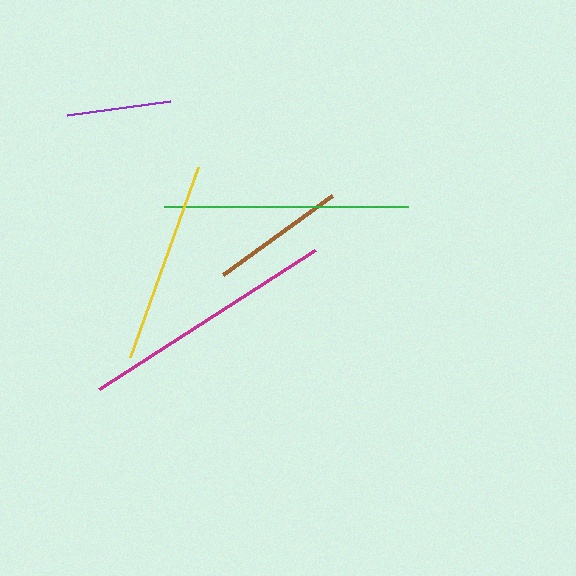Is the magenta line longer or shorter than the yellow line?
The magenta line is longer than the yellow line.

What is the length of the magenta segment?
The magenta segment is approximately 257 pixels long.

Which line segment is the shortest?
The purple line is the shortest at approximately 103 pixels.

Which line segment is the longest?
The magenta line is the longest at approximately 257 pixels.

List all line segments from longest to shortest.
From longest to shortest: magenta, green, yellow, brown, purple.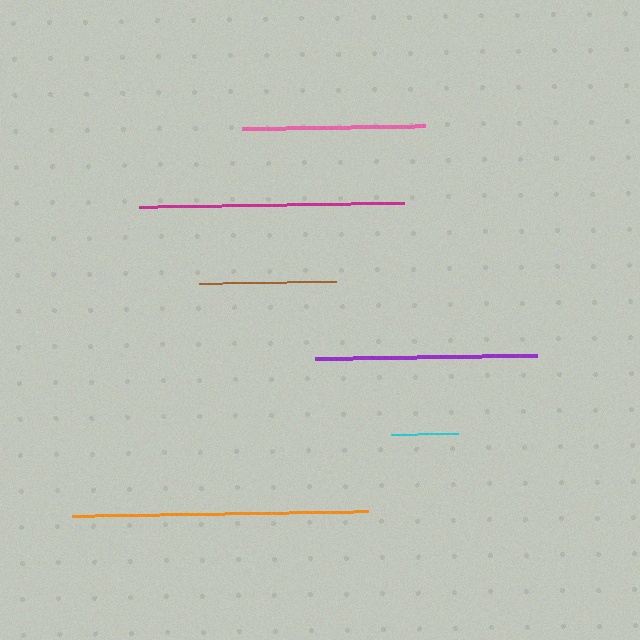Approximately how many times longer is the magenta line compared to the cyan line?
The magenta line is approximately 3.9 times the length of the cyan line.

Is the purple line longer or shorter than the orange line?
The orange line is longer than the purple line.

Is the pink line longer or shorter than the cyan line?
The pink line is longer than the cyan line.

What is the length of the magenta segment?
The magenta segment is approximately 265 pixels long.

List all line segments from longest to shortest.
From longest to shortest: orange, magenta, purple, pink, brown, cyan.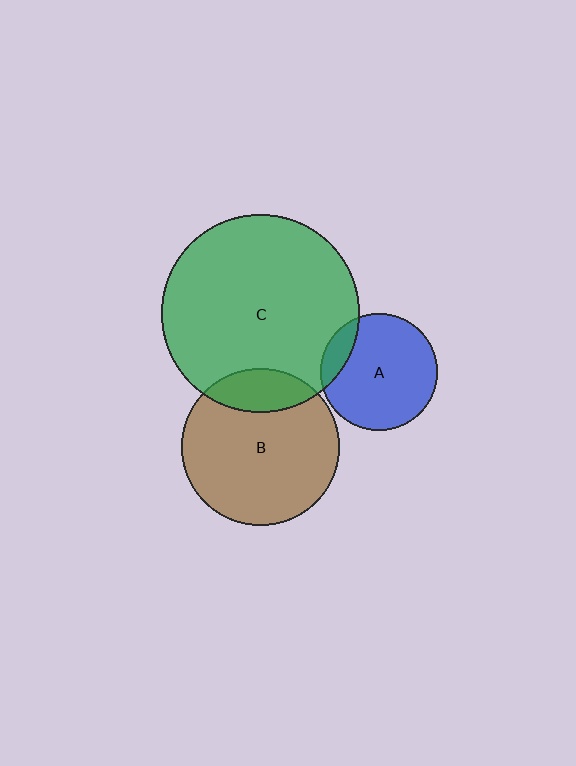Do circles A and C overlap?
Yes.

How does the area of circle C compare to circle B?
Approximately 1.6 times.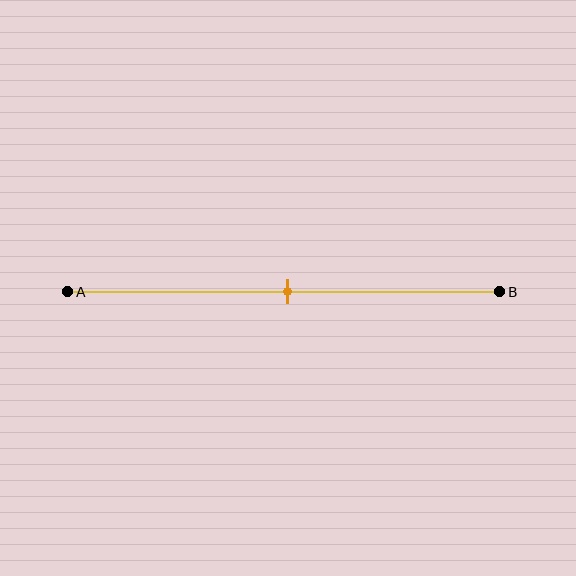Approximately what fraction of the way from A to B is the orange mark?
The orange mark is approximately 50% of the way from A to B.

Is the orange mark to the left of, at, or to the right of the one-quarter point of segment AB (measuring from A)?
The orange mark is to the right of the one-quarter point of segment AB.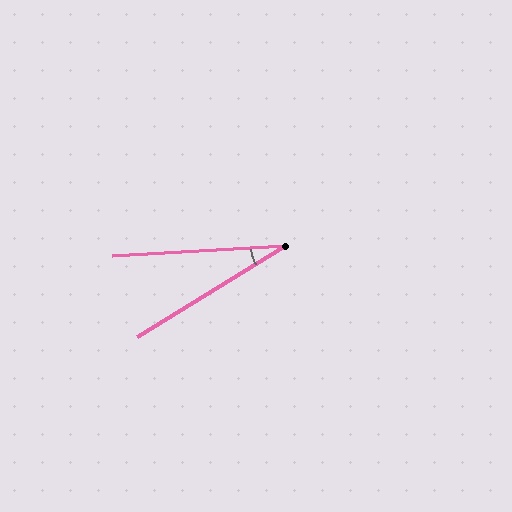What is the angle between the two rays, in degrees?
Approximately 28 degrees.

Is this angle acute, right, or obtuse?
It is acute.